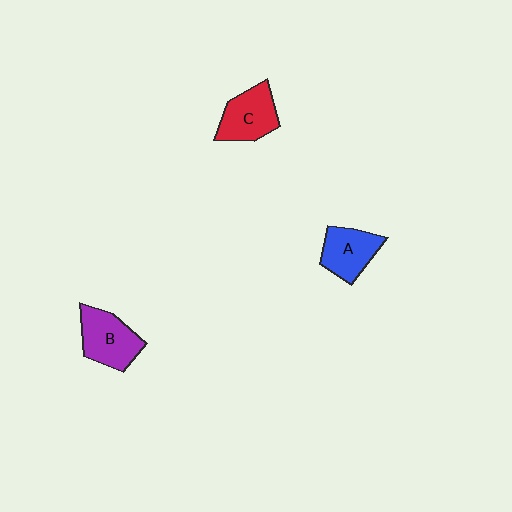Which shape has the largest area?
Shape B (purple).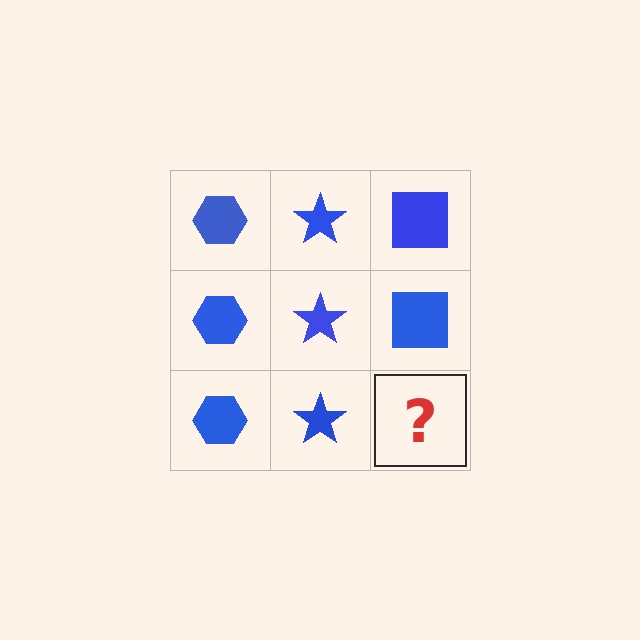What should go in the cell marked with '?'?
The missing cell should contain a blue square.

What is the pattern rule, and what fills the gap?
The rule is that each column has a consistent shape. The gap should be filled with a blue square.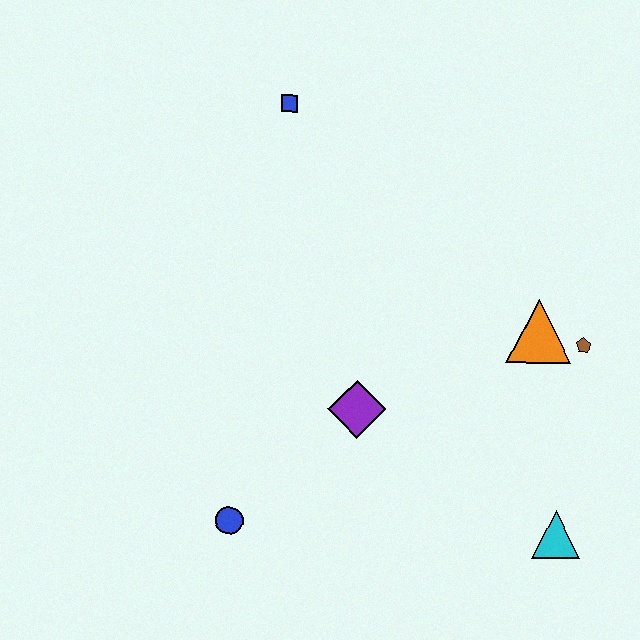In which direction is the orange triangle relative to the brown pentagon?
The orange triangle is to the left of the brown pentagon.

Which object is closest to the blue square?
The purple diamond is closest to the blue square.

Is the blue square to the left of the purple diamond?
Yes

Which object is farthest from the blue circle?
The blue square is farthest from the blue circle.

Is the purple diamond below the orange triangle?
Yes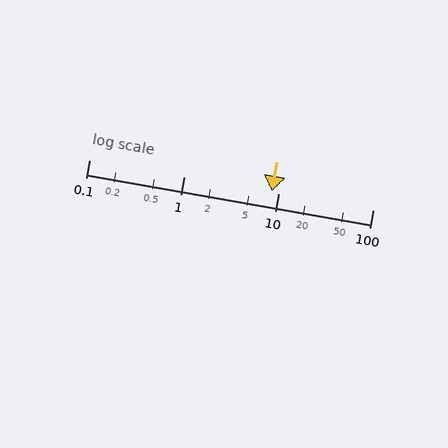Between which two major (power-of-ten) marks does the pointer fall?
The pointer is between 1 and 10.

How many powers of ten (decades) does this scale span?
The scale spans 3 decades, from 0.1 to 100.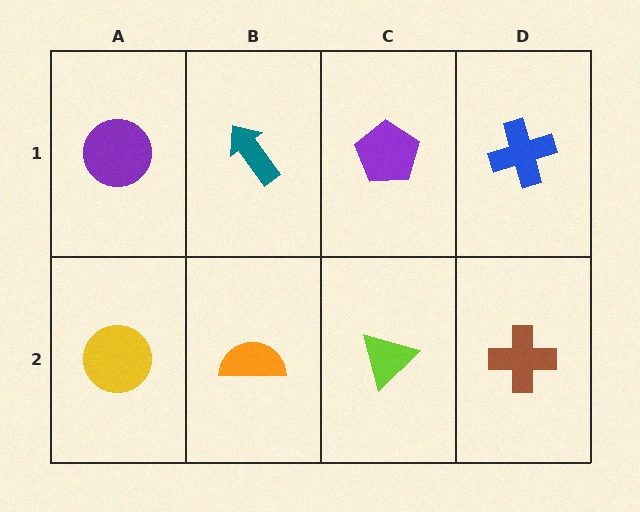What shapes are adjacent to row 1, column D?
A brown cross (row 2, column D), a purple pentagon (row 1, column C).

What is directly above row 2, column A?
A purple circle.